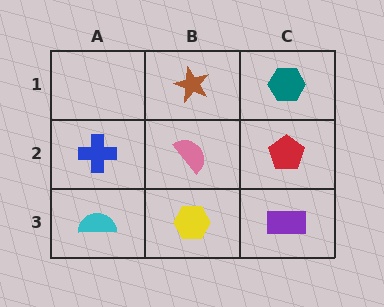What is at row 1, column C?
A teal hexagon.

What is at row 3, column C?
A purple rectangle.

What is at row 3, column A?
A cyan semicircle.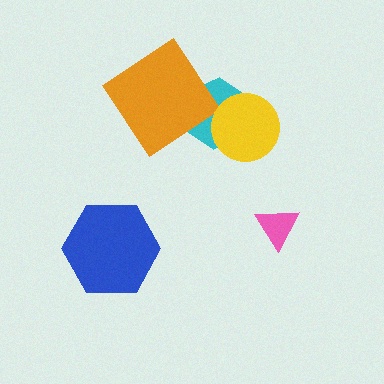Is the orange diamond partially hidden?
No, no other shape covers it.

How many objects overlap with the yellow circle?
1 object overlaps with the yellow circle.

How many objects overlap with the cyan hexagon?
2 objects overlap with the cyan hexagon.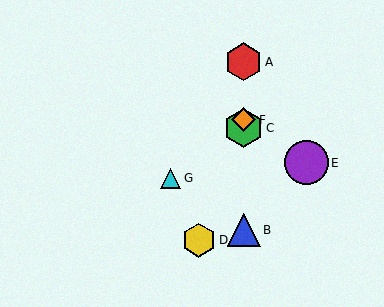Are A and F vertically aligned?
Yes, both are at x≈244.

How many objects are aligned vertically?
4 objects (A, B, C, F) are aligned vertically.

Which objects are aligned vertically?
Objects A, B, C, F are aligned vertically.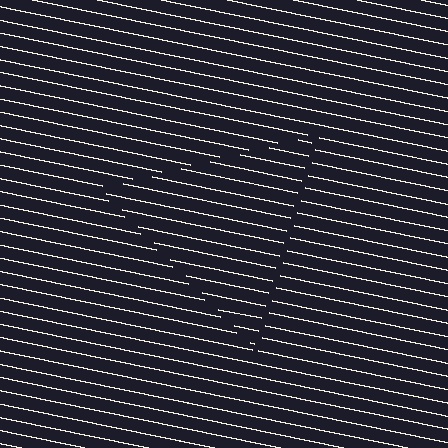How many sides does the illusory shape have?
3 sides — the line-ends trace a triangle.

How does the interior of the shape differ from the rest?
The interior of the shape contains the same grating, shifted by half a period — the contour is defined by the phase discontinuity where line-ends from the inner and outer gratings abut.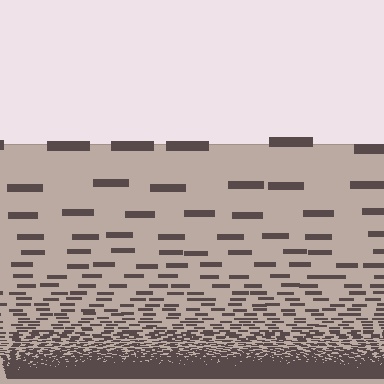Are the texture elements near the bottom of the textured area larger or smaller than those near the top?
Smaller. The gradient is inverted — elements near the bottom are smaller and denser.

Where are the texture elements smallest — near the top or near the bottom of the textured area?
Near the bottom.